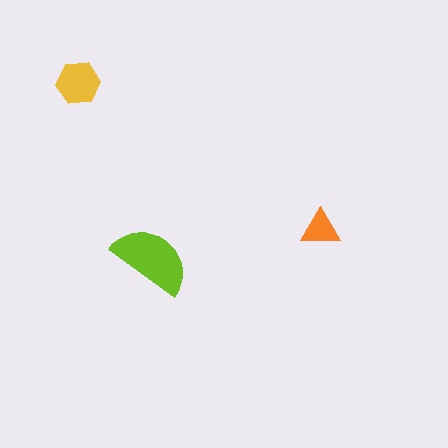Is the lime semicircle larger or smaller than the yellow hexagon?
Larger.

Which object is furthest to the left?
The yellow hexagon is leftmost.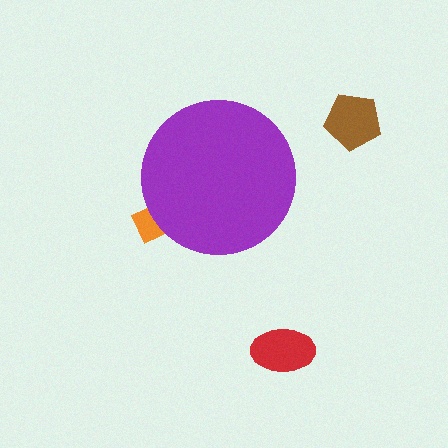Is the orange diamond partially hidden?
Yes, the orange diamond is partially hidden behind the purple circle.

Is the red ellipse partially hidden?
No, the red ellipse is fully visible.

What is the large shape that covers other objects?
A purple circle.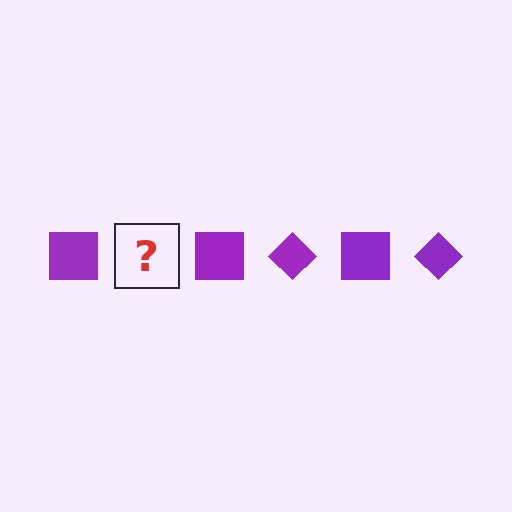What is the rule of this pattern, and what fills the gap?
The rule is that the pattern cycles through square, diamond shapes in purple. The gap should be filled with a purple diamond.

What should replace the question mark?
The question mark should be replaced with a purple diamond.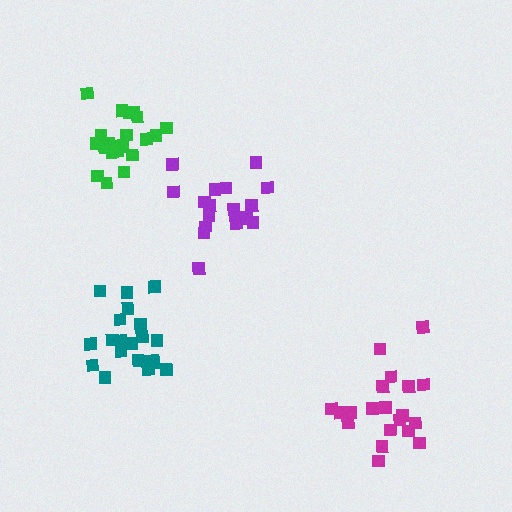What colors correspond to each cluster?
The clusters are colored: purple, magenta, green, teal.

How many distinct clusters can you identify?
There are 4 distinct clusters.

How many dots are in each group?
Group 1: 20 dots, Group 2: 20 dots, Group 3: 21 dots, Group 4: 21 dots (82 total).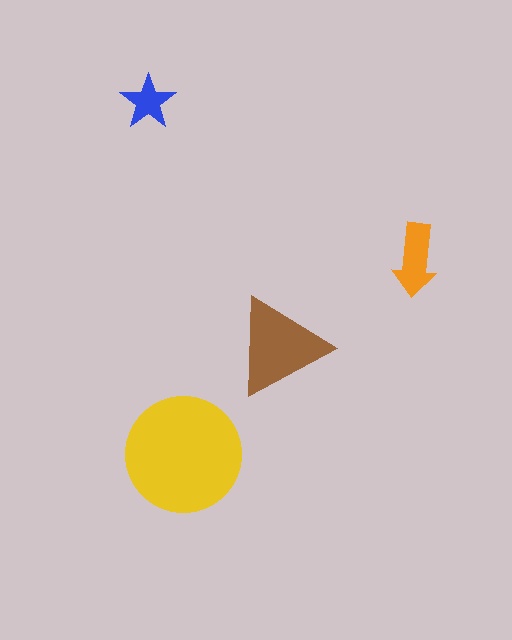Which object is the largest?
The yellow circle.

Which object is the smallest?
The blue star.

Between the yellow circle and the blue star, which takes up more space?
The yellow circle.